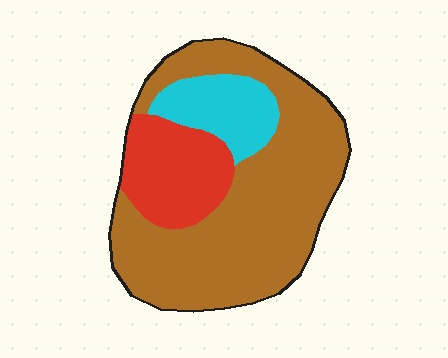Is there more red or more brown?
Brown.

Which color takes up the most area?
Brown, at roughly 65%.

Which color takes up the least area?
Cyan, at roughly 15%.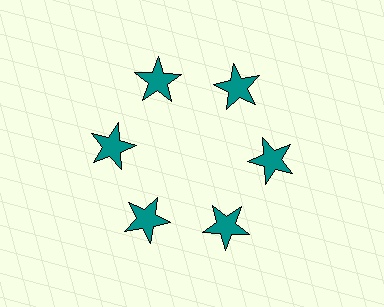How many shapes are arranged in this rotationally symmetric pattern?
There are 6 shapes, arranged in 6 groups of 1.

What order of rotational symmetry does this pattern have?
This pattern has 6-fold rotational symmetry.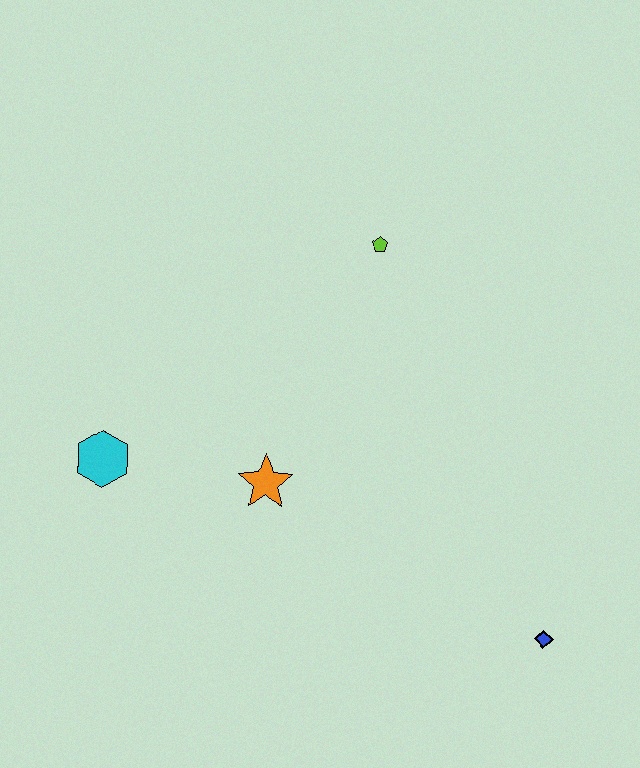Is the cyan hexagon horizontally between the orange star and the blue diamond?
No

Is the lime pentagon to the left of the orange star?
No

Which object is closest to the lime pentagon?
The orange star is closest to the lime pentagon.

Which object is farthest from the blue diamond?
The cyan hexagon is farthest from the blue diamond.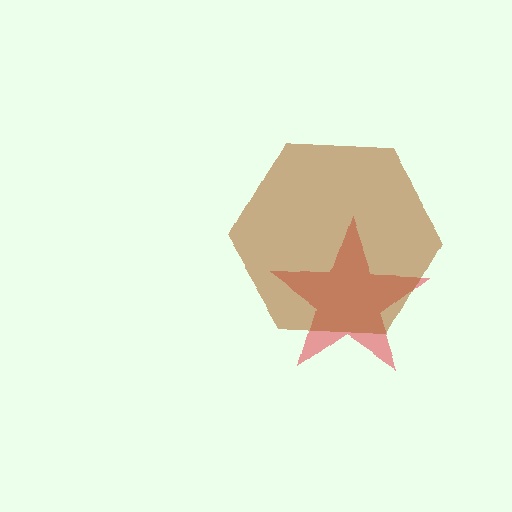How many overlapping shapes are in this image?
There are 2 overlapping shapes in the image.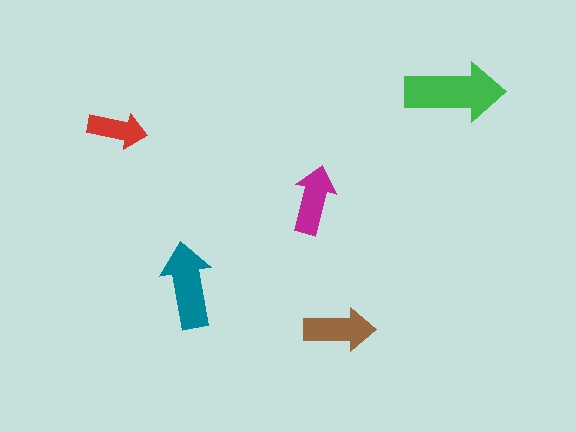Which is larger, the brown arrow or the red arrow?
The brown one.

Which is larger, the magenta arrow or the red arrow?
The magenta one.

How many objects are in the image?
There are 5 objects in the image.